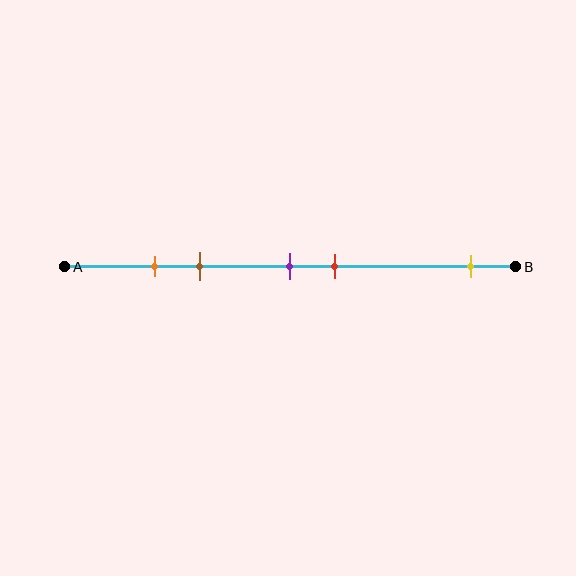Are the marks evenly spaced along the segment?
No, the marks are not evenly spaced.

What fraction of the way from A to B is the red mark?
The red mark is approximately 60% (0.6) of the way from A to B.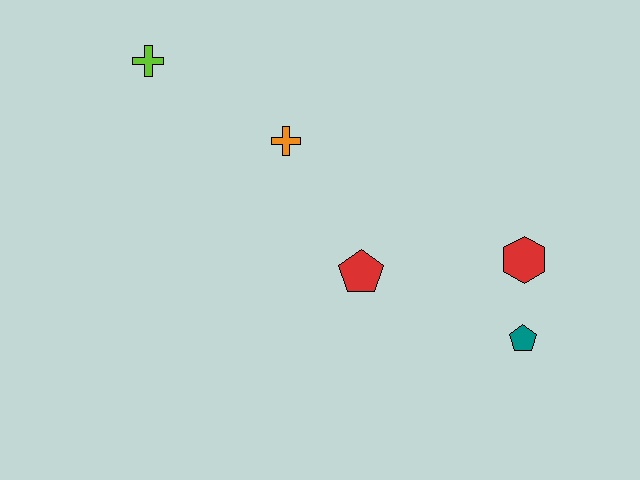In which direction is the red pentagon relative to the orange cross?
The red pentagon is below the orange cross.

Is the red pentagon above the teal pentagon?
Yes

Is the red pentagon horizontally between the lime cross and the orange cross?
No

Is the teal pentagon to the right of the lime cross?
Yes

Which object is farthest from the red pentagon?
The lime cross is farthest from the red pentagon.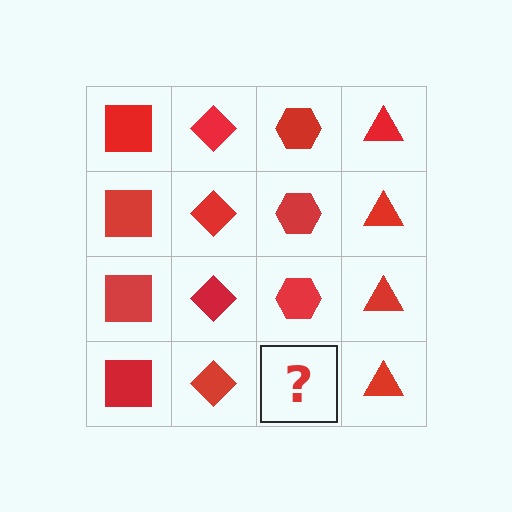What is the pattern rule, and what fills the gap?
The rule is that each column has a consistent shape. The gap should be filled with a red hexagon.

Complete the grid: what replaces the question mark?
The question mark should be replaced with a red hexagon.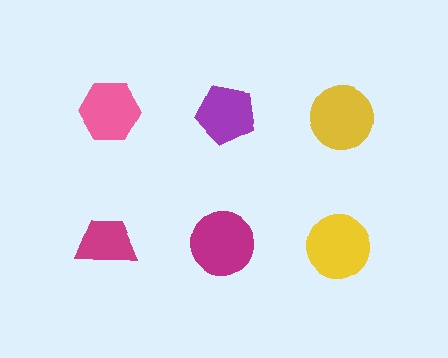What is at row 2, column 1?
A magenta trapezoid.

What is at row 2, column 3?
A yellow circle.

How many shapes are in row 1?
3 shapes.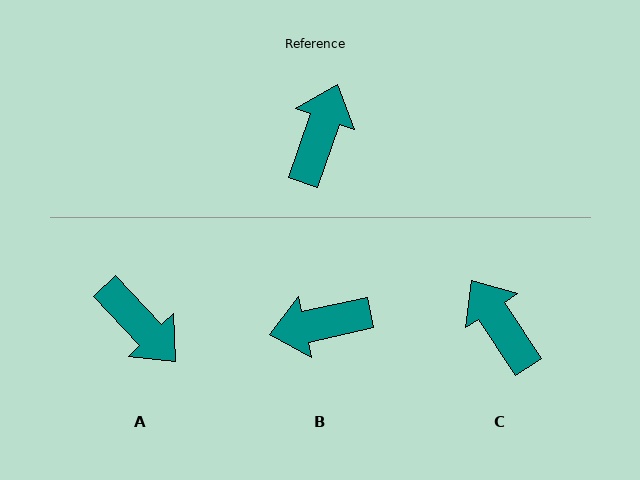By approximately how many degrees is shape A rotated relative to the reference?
Approximately 117 degrees clockwise.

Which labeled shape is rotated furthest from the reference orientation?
B, about 121 degrees away.